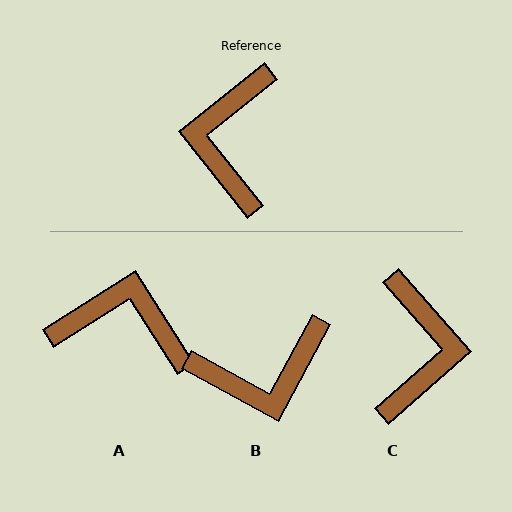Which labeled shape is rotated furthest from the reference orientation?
C, about 177 degrees away.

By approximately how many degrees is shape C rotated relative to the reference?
Approximately 177 degrees clockwise.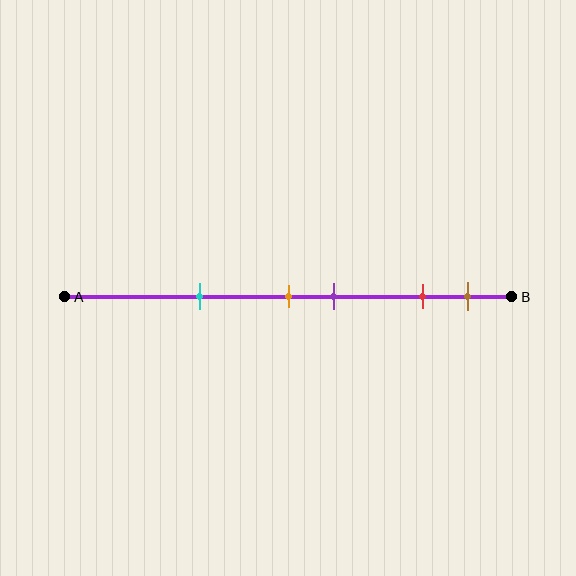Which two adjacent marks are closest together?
The orange and purple marks are the closest adjacent pair.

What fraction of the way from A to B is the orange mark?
The orange mark is approximately 50% (0.5) of the way from A to B.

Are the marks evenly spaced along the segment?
No, the marks are not evenly spaced.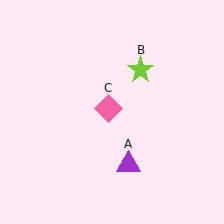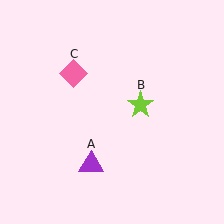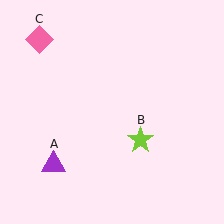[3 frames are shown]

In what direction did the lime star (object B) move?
The lime star (object B) moved down.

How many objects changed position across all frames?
3 objects changed position: purple triangle (object A), lime star (object B), pink diamond (object C).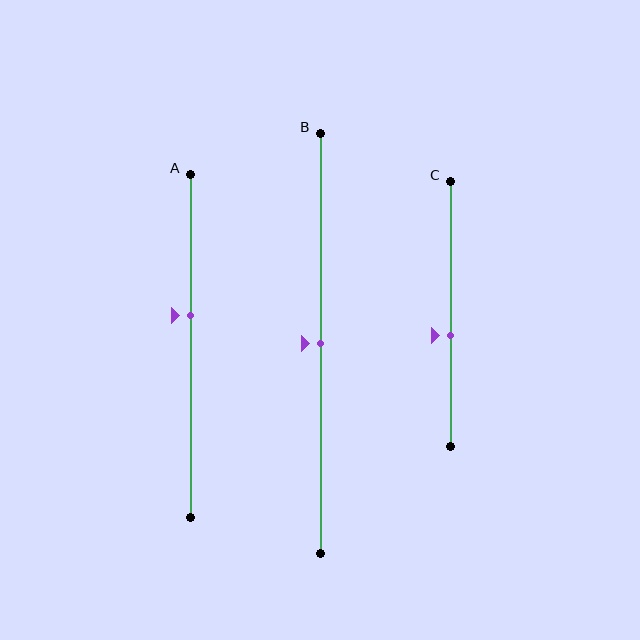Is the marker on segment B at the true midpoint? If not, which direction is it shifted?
Yes, the marker on segment B is at the true midpoint.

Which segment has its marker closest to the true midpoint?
Segment B has its marker closest to the true midpoint.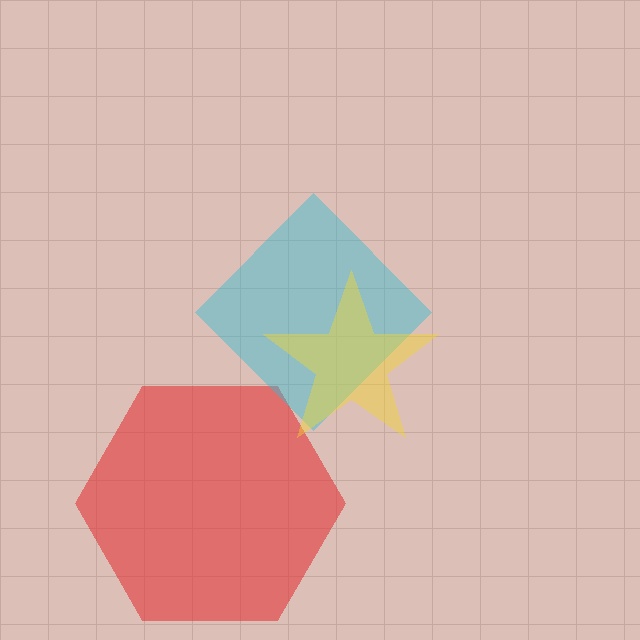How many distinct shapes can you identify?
There are 3 distinct shapes: a red hexagon, a cyan diamond, a yellow star.